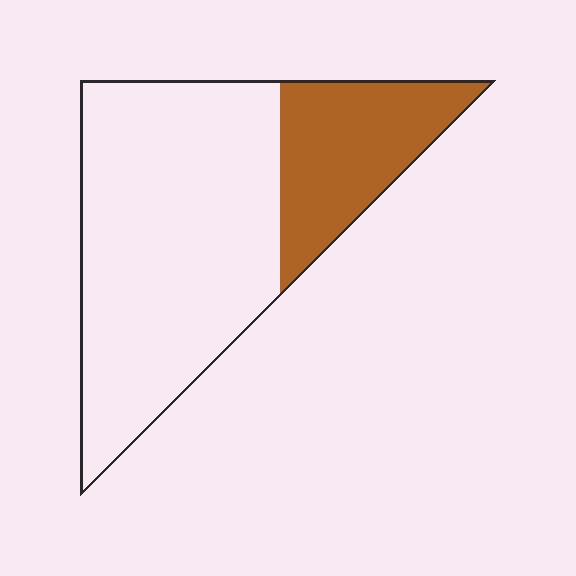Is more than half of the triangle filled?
No.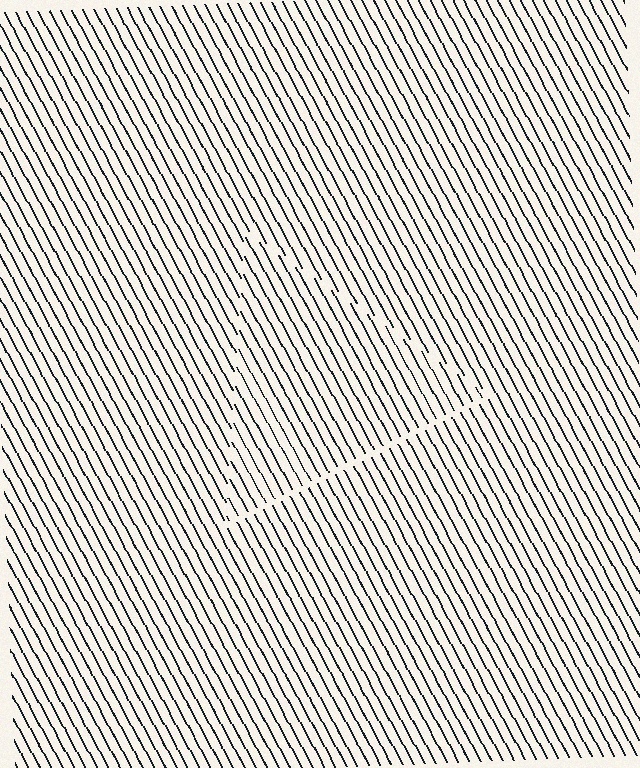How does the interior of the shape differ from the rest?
The interior of the shape contains the same grating, shifted by half a period — the contour is defined by the phase discontinuity where line-ends from the inner and outer gratings abut.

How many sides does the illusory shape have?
3 sides — the line-ends trace a triangle.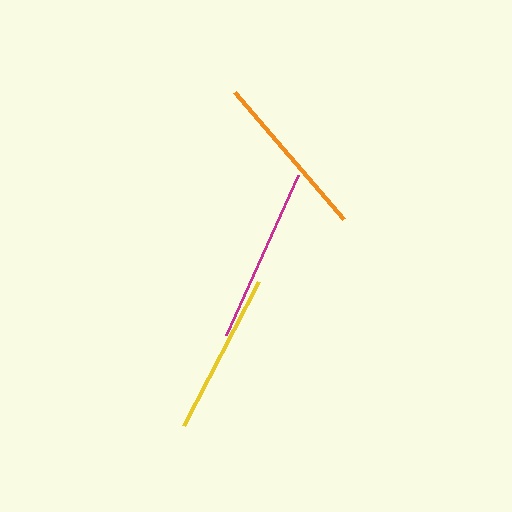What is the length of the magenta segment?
The magenta segment is approximately 175 pixels long.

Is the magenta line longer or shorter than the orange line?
The magenta line is longer than the orange line.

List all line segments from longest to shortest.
From longest to shortest: magenta, orange, yellow.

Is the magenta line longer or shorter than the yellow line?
The magenta line is longer than the yellow line.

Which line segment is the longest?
The magenta line is the longest at approximately 175 pixels.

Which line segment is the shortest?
The yellow line is the shortest at approximately 162 pixels.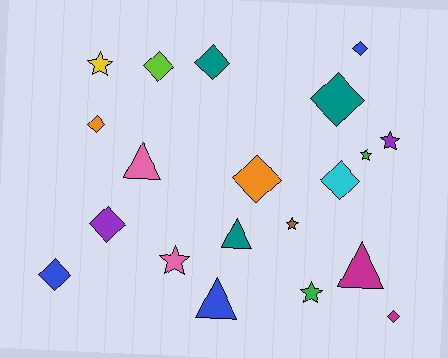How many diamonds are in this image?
There are 10 diamonds.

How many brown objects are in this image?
There is 1 brown object.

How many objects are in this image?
There are 20 objects.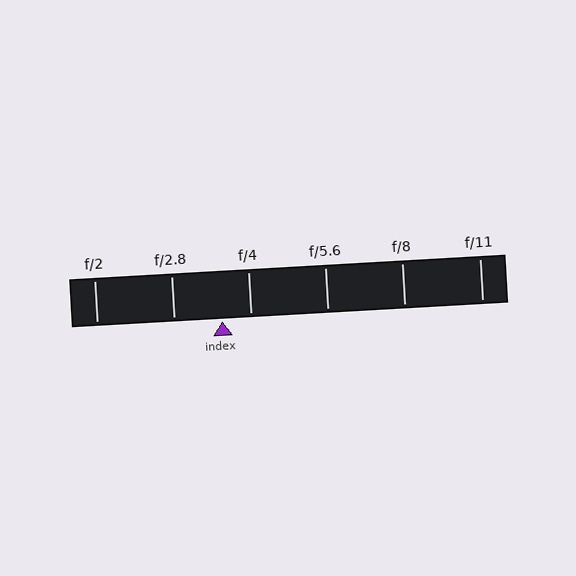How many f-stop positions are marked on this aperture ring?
There are 6 f-stop positions marked.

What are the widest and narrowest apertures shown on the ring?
The widest aperture shown is f/2 and the narrowest is f/11.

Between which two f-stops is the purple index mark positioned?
The index mark is between f/2.8 and f/4.